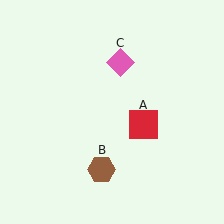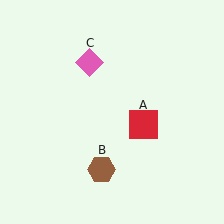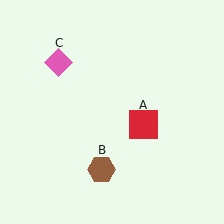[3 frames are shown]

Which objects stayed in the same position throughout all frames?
Red square (object A) and brown hexagon (object B) remained stationary.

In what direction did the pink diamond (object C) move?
The pink diamond (object C) moved left.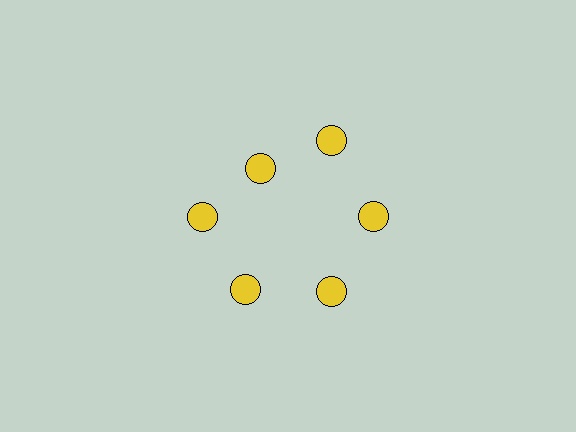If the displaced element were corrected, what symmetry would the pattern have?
It would have 6-fold rotational symmetry — the pattern would map onto itself every 60 degrees.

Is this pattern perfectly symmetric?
No. The 6 yellow circles are arranged in a ring, but one element near the 11 o'clock position is pulled inward toward the center, breaking the 6-fold rotational symmetry.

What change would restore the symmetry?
The symmetry would be restored by moving it outward, back onto the ring so that all 6 circles sit at equal angles and equal distance from the center.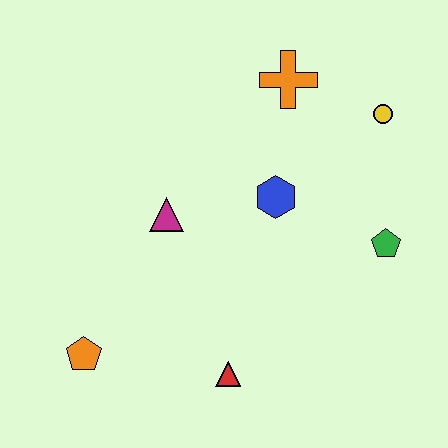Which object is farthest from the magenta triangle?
The yellow circle is farthest from the magenta triangle.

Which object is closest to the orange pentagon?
The red triangle is closest to the orange pentagon.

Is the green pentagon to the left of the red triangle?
No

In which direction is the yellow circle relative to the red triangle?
The yellow circle is above the red triangle.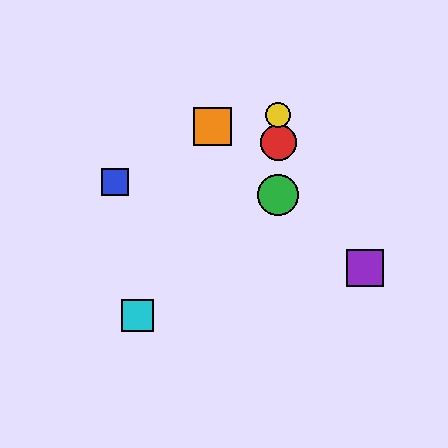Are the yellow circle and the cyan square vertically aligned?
No, the yellow circle is at x≈278 and the cyan square is at x≈137.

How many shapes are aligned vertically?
3 shapes (the red circle, the green circle, the yellow circle) are aligned vertically.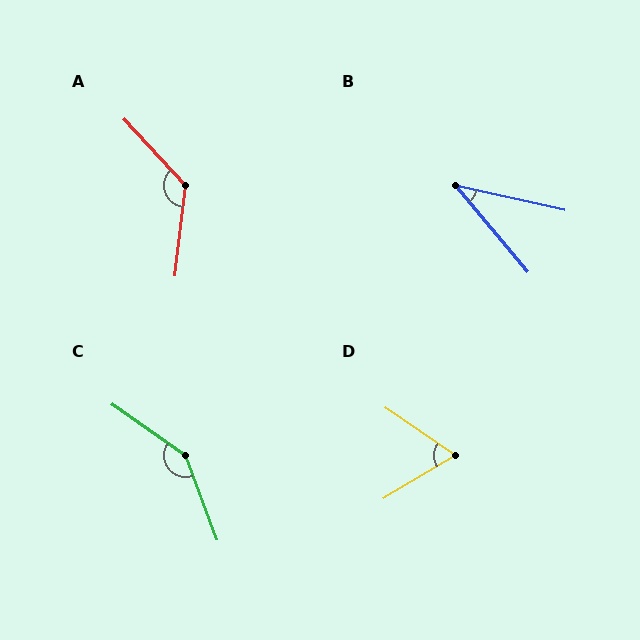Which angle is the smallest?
B, at approximately 37 degrees.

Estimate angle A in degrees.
Approximately 131 degrees.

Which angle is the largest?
C, at approximately 145 degrees.